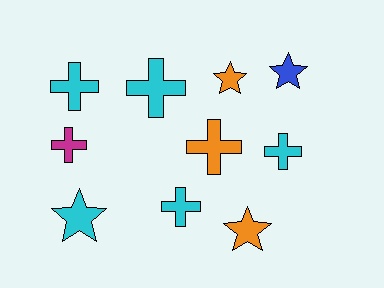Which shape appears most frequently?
Cross, with 6 objects.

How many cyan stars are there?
There is 1 cyan star.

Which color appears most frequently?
Cyan, with 5 objects.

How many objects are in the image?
There are 10 objects.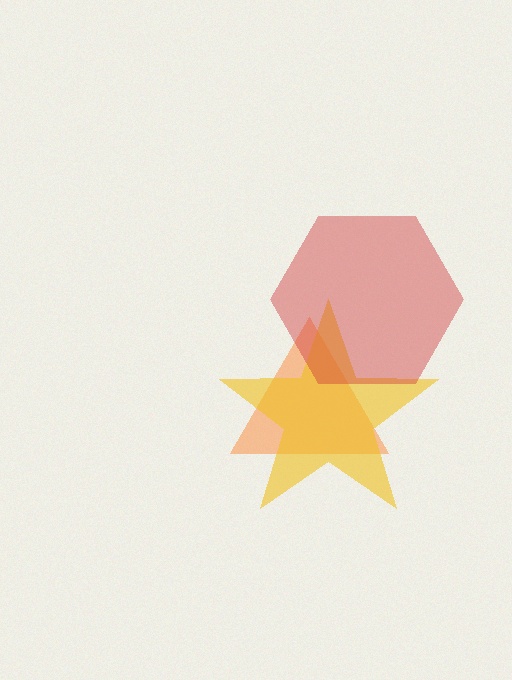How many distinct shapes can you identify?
There are 3 distinct shapes: an orange triangle, a yellow star, a red hexagon.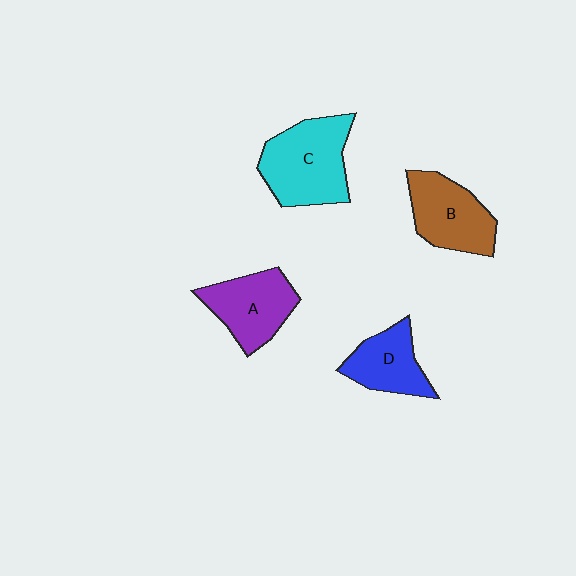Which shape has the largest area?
Shape C (cyan).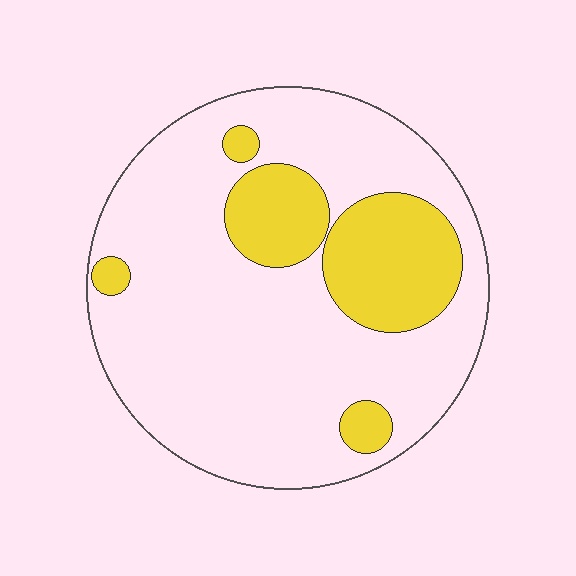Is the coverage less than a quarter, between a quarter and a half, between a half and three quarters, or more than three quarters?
Less than a quarter.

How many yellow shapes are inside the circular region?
5.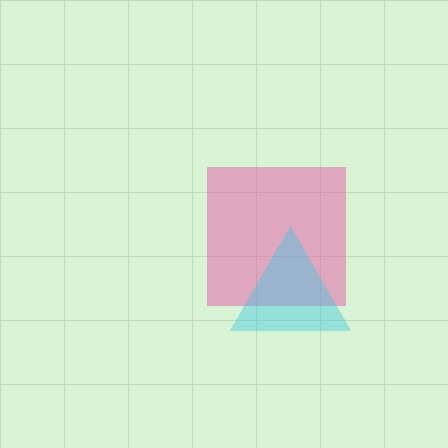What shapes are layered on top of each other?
The layered shapes are: a pink square, a cyan triangle.